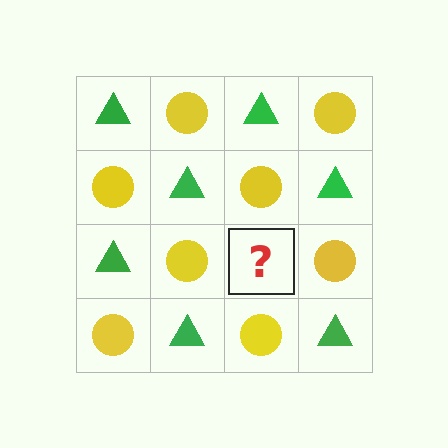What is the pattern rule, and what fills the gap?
The rule is that it alternates green triangle and yellow circle in a checkerboard pattern. The gap should be filled with a green triangle.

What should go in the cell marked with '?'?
The missing cell should contain a green triangle.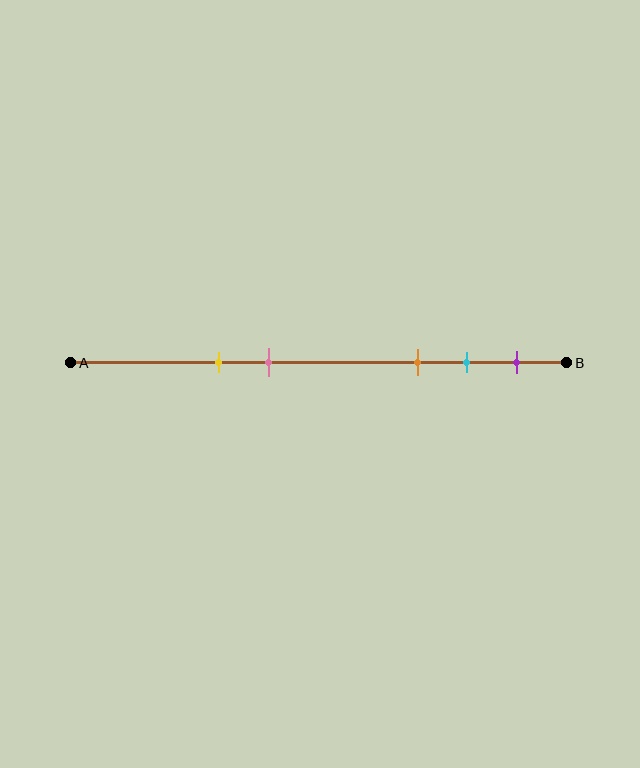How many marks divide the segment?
There are 5 marks dividing the segment.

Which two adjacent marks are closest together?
The cyan and purple marks are the closest adjacent pair.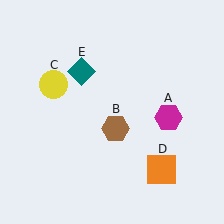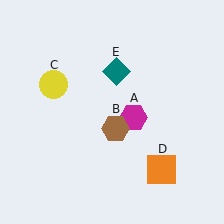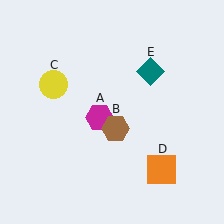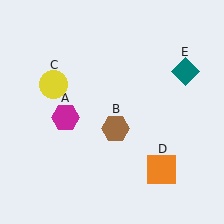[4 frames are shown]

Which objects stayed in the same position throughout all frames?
Brown hexagon (object B) and yellow circle (object C) and orange square (object D) remained stationary.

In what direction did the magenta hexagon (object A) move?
The magenta hexagon (object A) moved left.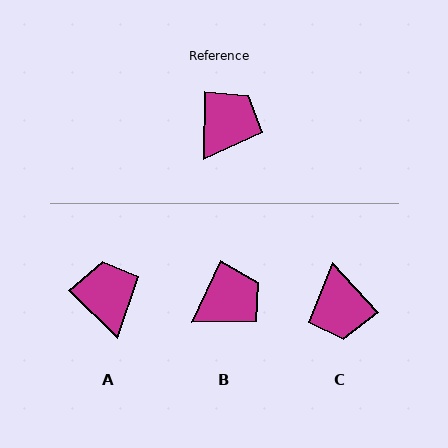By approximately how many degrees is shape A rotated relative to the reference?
Approximately 46 degrees counter-clockwise.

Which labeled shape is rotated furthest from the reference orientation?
C, about 136 degrees away.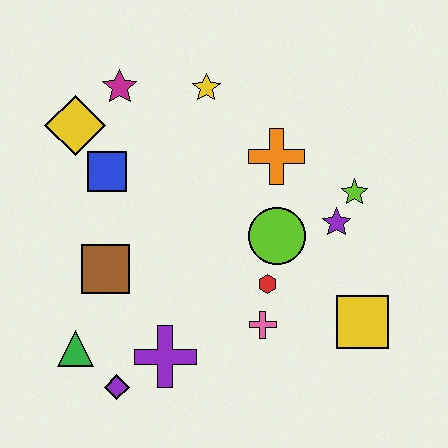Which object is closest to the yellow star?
The magenta star is closest to the yellow star.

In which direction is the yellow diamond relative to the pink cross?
The yellow diamond is above the pink cross.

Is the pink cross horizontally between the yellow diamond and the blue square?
No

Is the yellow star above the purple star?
Yes